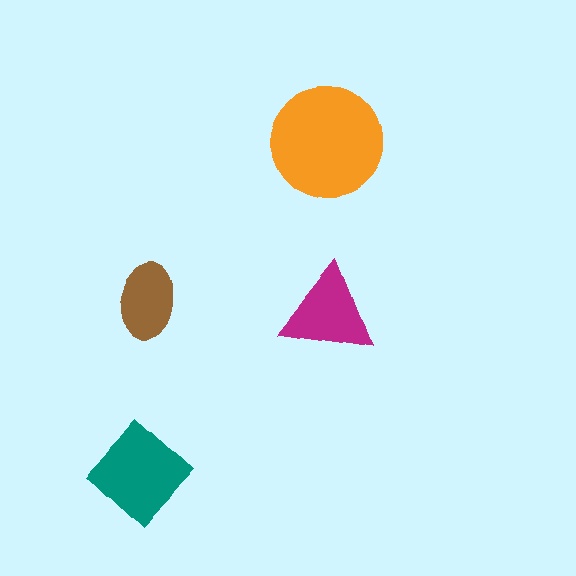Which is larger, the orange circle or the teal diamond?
The orange circle.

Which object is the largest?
The orange circle.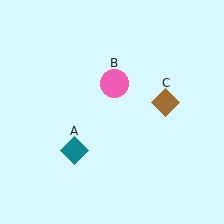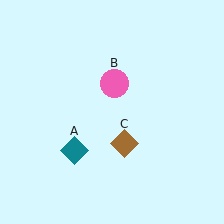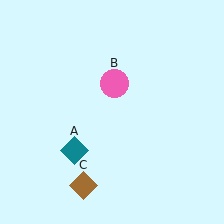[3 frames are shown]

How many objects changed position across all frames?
1 object changed position: brown diamond (object C).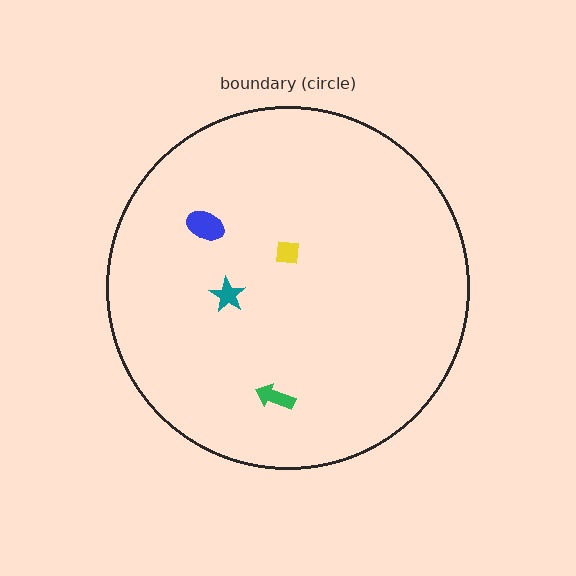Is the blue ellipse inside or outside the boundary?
Inside.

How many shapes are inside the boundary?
4 inside, 0 outside.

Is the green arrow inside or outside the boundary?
Inside.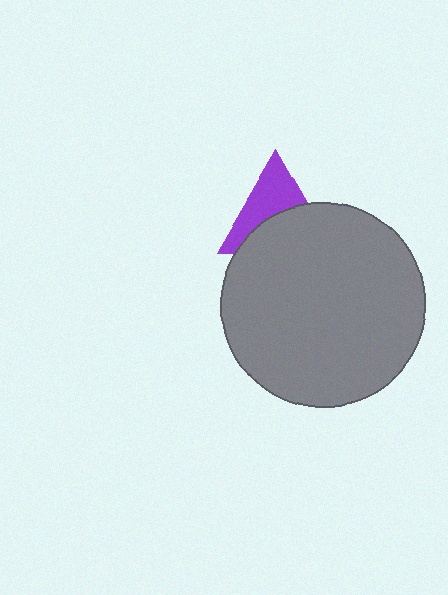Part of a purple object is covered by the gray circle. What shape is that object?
It is a triangle.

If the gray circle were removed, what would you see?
You would see the complete purple triangle.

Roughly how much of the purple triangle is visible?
About half of it is visible (roughly 50%).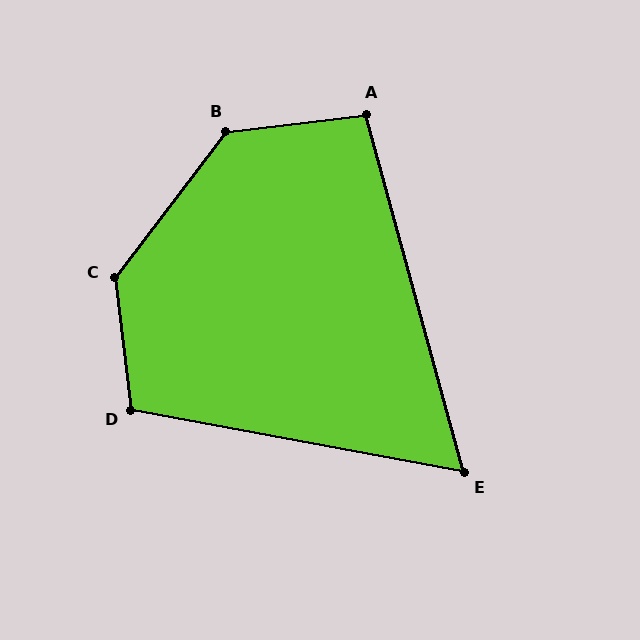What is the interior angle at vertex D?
Approximately 107 degrees (obtuse).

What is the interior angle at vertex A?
Approximately 98 degrees (obtuse).